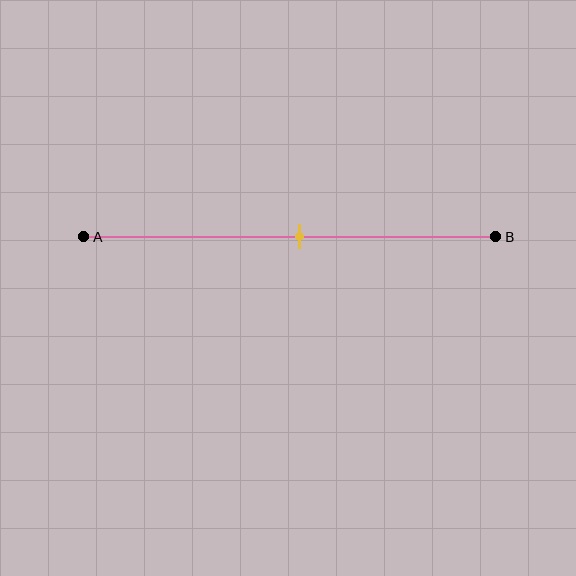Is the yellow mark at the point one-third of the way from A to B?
No, the mark is at about 50% from A, not at the 33% one-third point.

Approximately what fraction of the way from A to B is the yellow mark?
The yellow mark is approximately 50% of the way from A to B.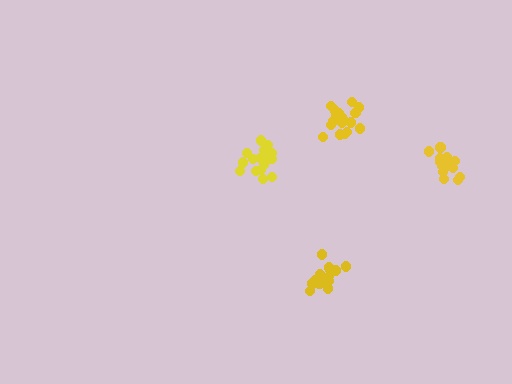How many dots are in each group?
Group 1: 15 dots, Group 2: 14 dots, Group 3: 18 dots, Group 4: 19 dots (66 total).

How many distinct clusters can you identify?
There are 4 distinct clusters.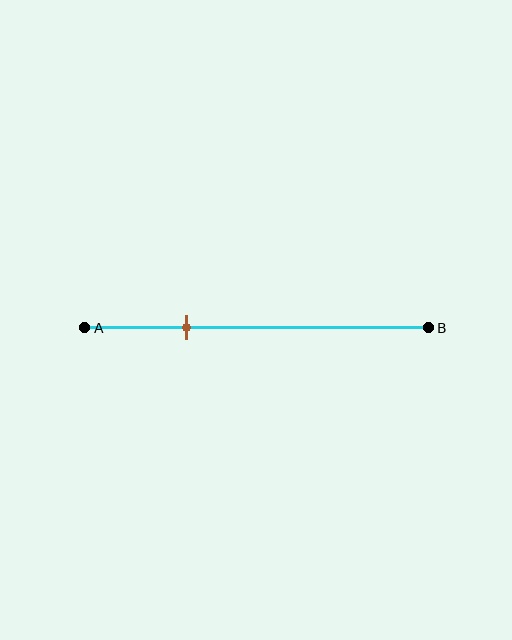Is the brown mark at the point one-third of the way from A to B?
No, the mark is at about 30% from A, not at the 33% one-third point.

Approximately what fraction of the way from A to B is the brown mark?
The brown mark is approximately 30% of the way from A to B.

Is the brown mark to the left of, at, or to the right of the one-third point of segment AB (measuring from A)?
The brown mark is to the left of the one-third point of segment AB.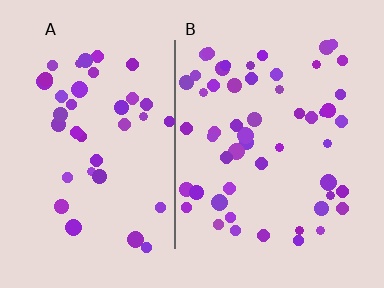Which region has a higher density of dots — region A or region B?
B (the right).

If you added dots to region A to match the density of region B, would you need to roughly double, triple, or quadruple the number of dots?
Approximately double.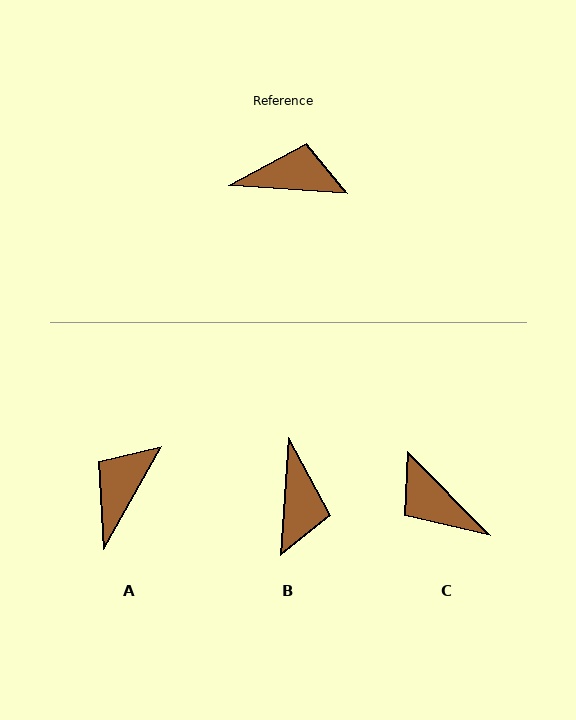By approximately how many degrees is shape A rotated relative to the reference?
Approximately 64 degrees counter-clockwise.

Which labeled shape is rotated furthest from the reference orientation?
C, about 139 degrees away.